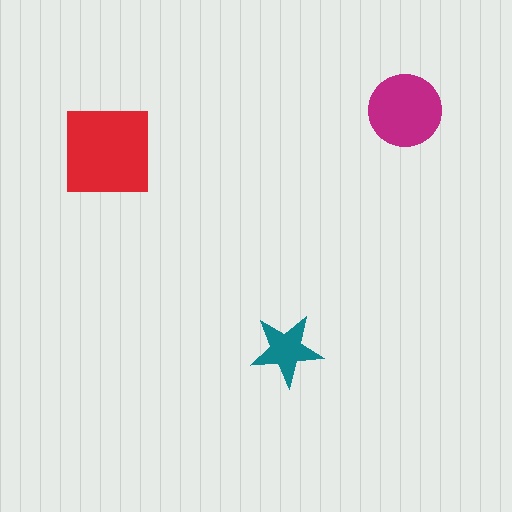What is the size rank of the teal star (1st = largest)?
3rd.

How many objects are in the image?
There are 3 objects in the image.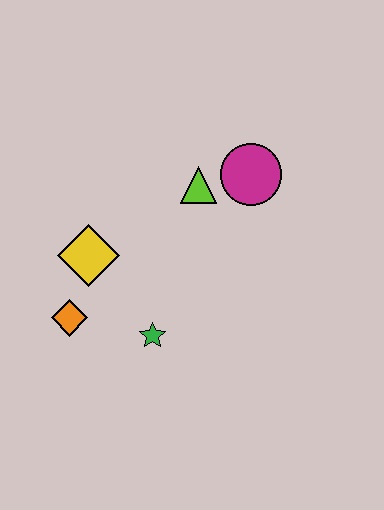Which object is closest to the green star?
The orange diamond is closest to the green star.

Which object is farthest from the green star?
The magenta circle is farthest from the green star.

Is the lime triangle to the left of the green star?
No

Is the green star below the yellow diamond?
Yes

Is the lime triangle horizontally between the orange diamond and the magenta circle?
Yes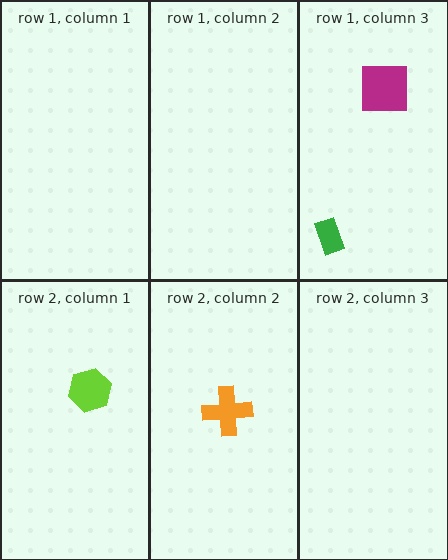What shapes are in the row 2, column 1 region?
The lime hexagon.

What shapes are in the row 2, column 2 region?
The orange cross.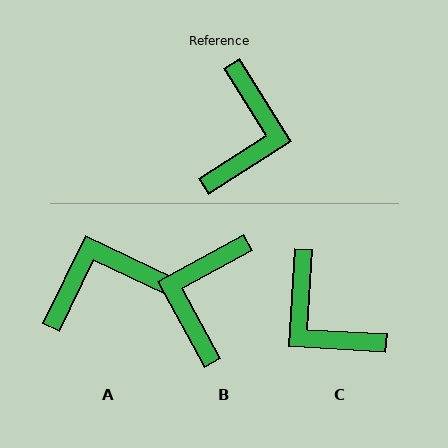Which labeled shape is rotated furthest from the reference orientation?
B, about 176 degrees away.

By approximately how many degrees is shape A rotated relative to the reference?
Approximately 122 degrees counter-clockwise.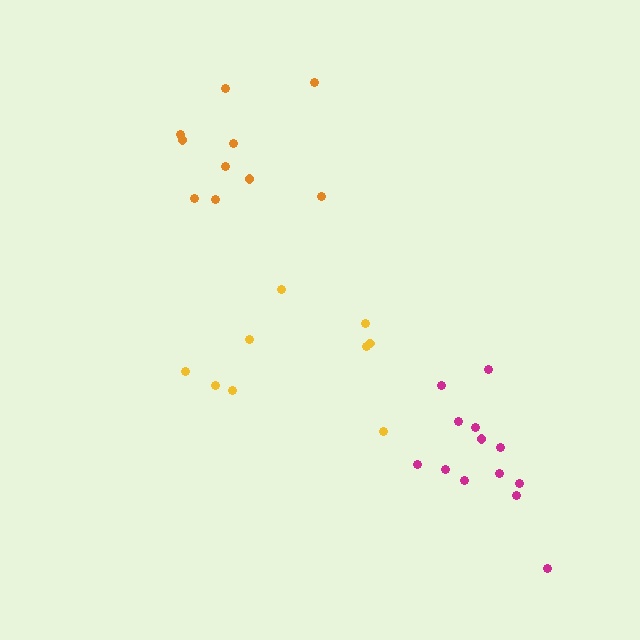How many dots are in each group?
Group 1: 9 dots, Group 2: 10 dots, Group 3: 13 dots (32 total).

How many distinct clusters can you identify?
There are 3 distinct clusters.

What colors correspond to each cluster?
The clusters are colored: yellow, orange, magenta.